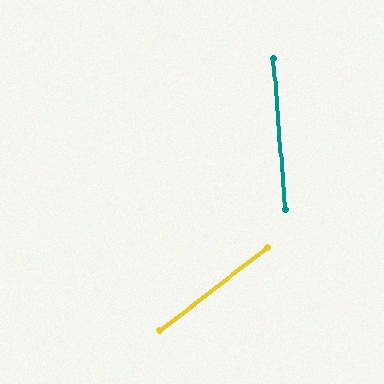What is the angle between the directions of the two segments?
Approximately 57 degrees.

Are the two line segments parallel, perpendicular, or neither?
Neither parallel nor perpendicular — they differ by about 57°.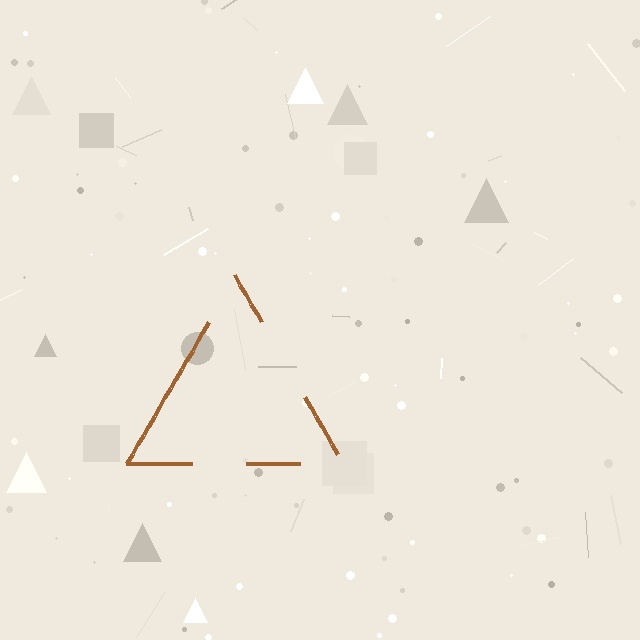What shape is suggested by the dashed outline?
The dashed outline suggests a triangle.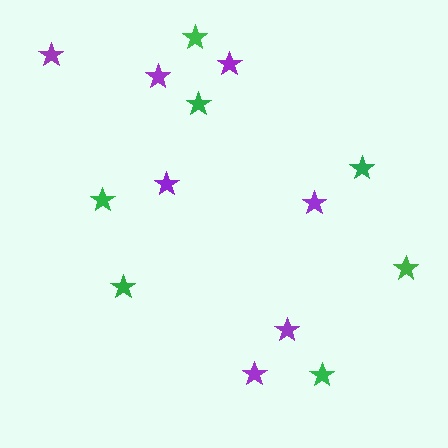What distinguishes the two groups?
There are 2 groups: one group of purple stars (7) and one group of green stars (7).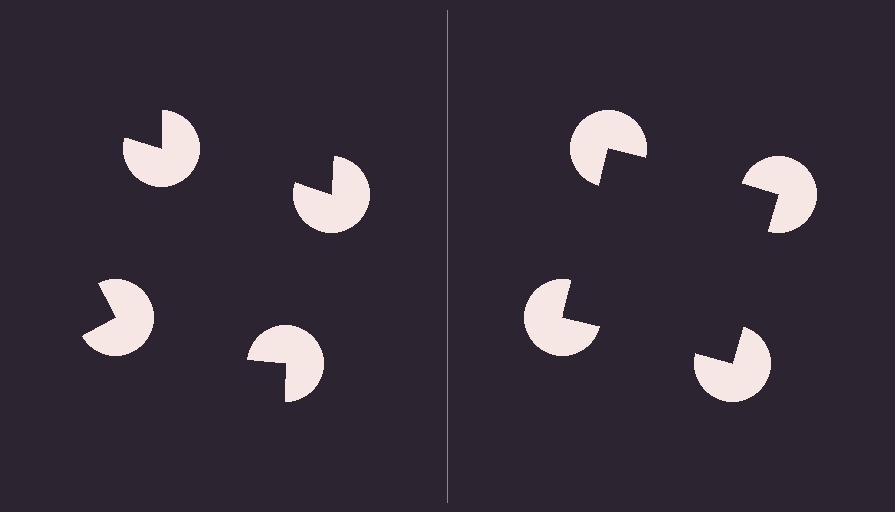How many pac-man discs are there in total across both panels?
8 — 4 on each side.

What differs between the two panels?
The pac-man discs are positioned identically on both sides; only the wedge orientations differ. On the right they align to a square; on the left they are misaligned.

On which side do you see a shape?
An illusory square appears on the right side. On the left side the wedge cuts are rotated, so no coherent shape forms.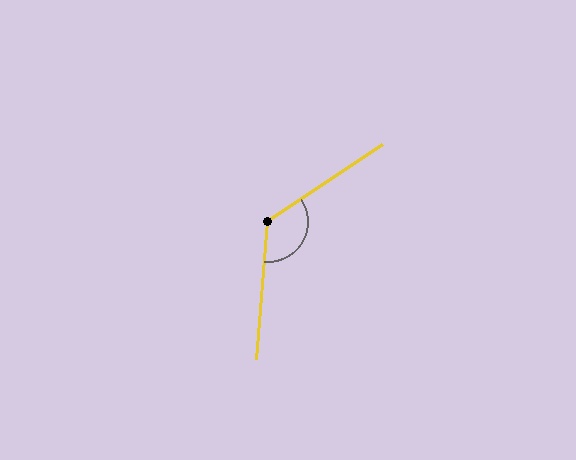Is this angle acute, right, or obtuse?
It is obtuse.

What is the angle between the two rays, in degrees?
Approximately 128 degrees.